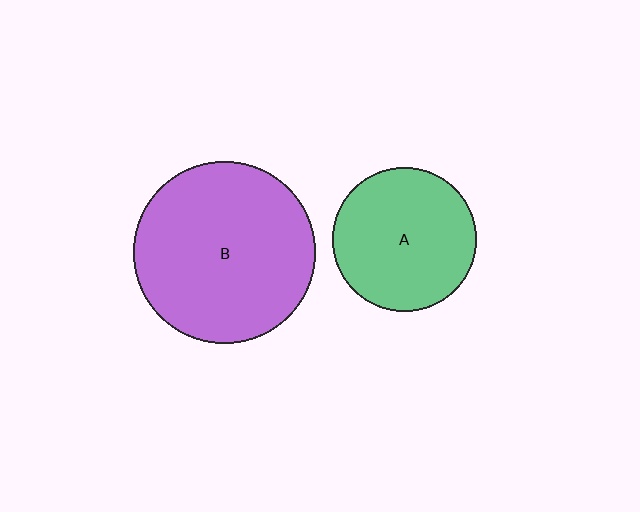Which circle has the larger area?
Circle B (purple).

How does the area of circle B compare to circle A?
Approximately 1.6 times.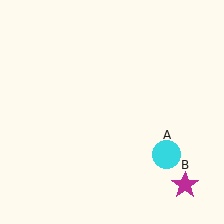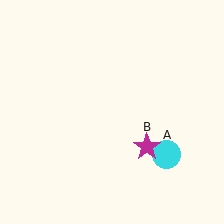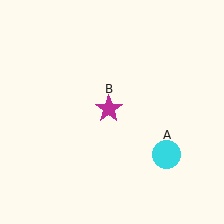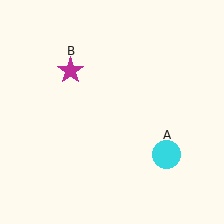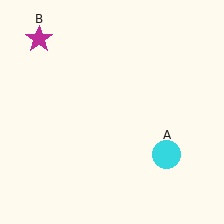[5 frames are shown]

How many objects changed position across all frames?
1 object changed position: magenta star (object B).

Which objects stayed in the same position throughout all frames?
Cyan circle (object A) remained stationary.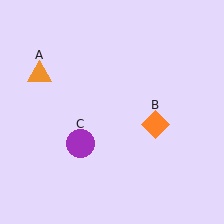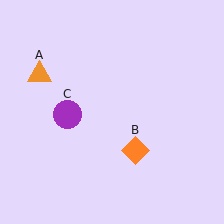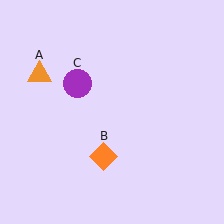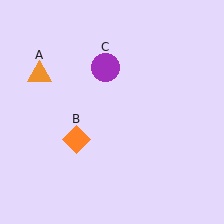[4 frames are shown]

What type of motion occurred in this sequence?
The orange diamond (object B), purple circle (object C) rotated clockwise around the center of the scene.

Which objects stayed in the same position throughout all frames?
Orange triangle (object A) remained stationary.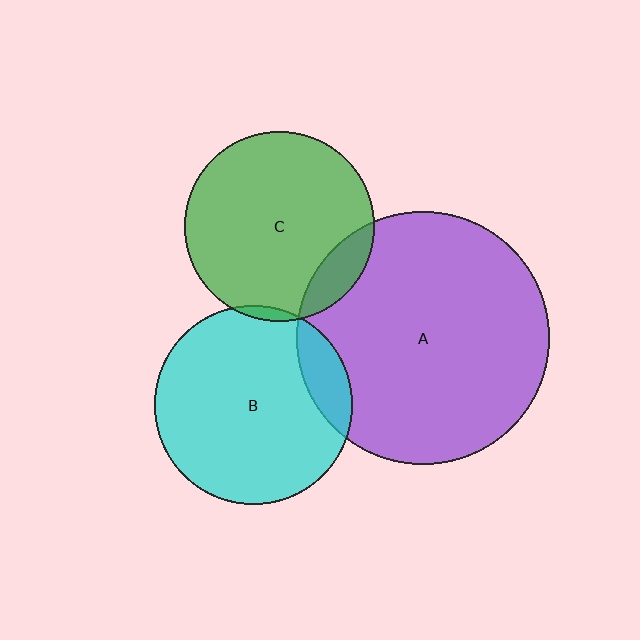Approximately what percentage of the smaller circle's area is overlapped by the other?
Approximately 10%.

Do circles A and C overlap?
Yes.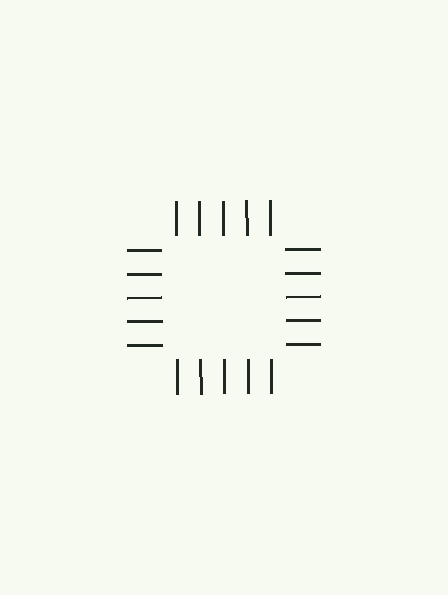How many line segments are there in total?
20 — 5 along each of the 4 edges.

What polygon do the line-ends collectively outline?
An illusory square — the line segments terminate on its edges but no continuous stroke is drawn.